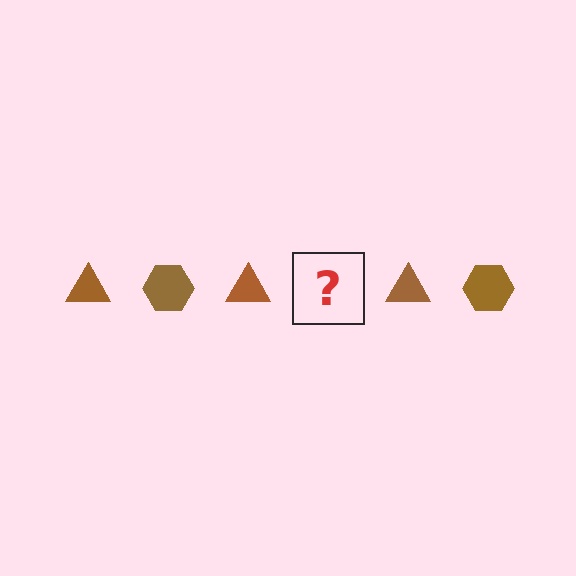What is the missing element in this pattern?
The missing element is a brown hexagon.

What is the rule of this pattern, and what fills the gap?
The rule is that the pattern cycles through triangle, hexagon shapes in brown. The gap should be filled with a brown hexagon.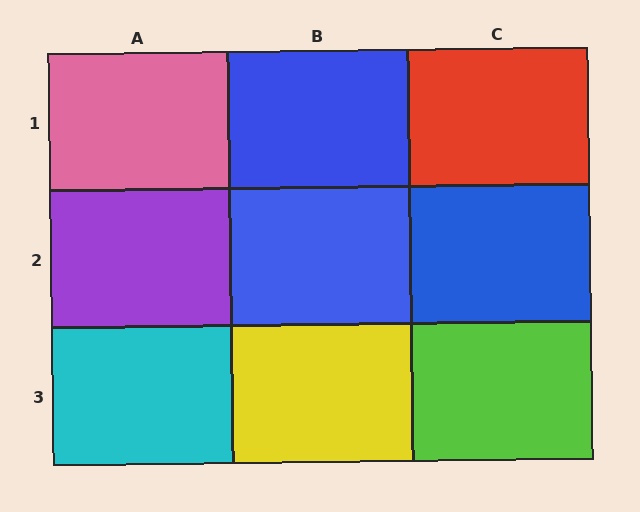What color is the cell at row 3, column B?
Yellow.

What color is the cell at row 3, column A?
Cyan.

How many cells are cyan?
1 cell is cyan.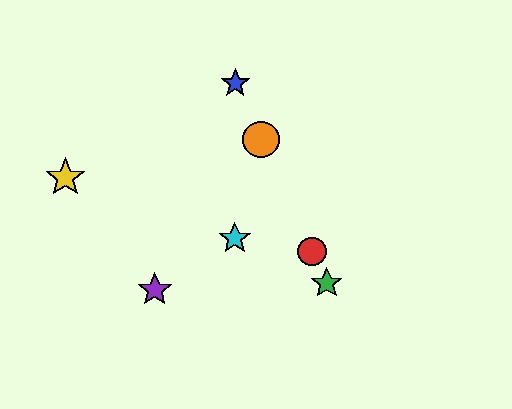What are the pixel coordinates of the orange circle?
The orange circle is at (261, 139).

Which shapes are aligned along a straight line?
The red circle, the blue star, the green star, the orange circle are aligned along a straight line.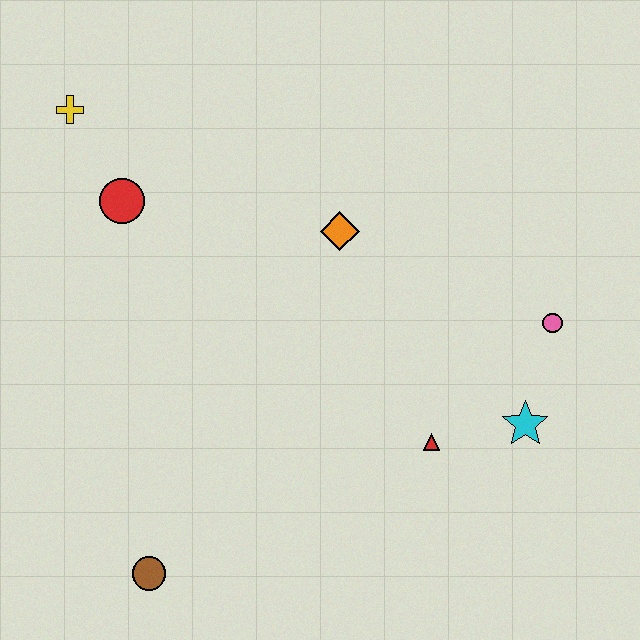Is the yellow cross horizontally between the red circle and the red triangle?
No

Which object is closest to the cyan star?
The red triangle is closest to the cyan star.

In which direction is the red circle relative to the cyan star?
The red circle is to the left of the cyan star.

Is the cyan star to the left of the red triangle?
No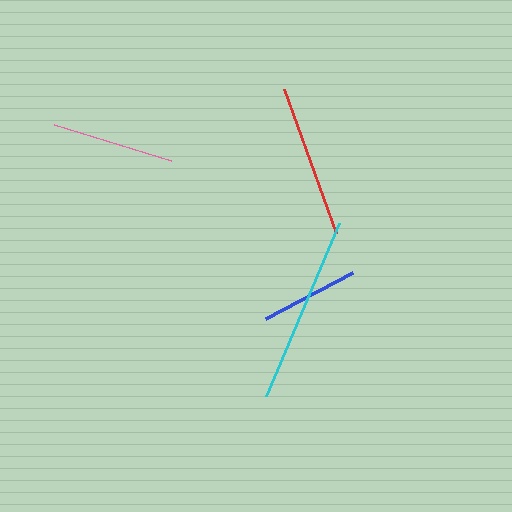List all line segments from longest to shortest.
From longest to shortest: cyan, red, pink, blue.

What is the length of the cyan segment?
The cyan segment is approximately 188 pixels long.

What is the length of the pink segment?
The pink segment is approximately 123 pixels long.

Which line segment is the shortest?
The blue line is the shortest at approximately 99 pixels.